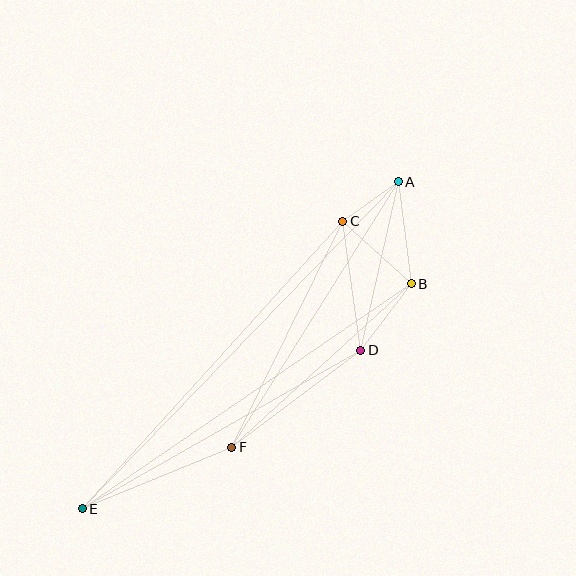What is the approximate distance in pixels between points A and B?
The distance between A and B is approximately 103 pixels.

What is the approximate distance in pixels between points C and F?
The distance between C and F is approximately 252 pixels.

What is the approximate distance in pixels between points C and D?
The distance between C and D is approximately 130 pixels.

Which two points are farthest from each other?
Points A and E are farthest from each other.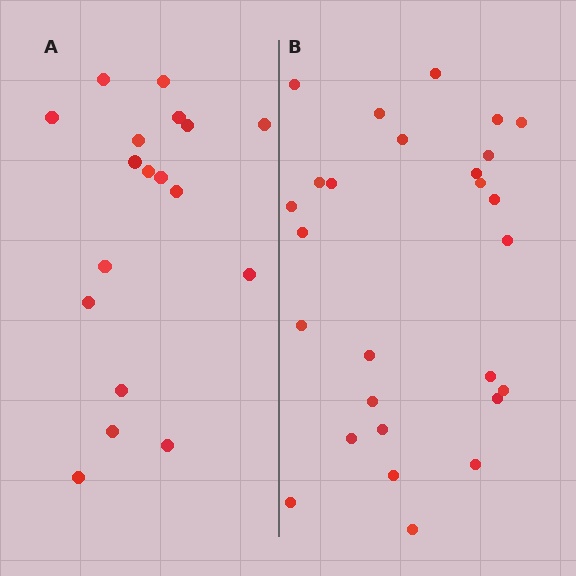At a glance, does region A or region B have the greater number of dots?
Region B (the right region) has more dots.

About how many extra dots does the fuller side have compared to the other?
Region B has roughly 8 or so more dots than region A.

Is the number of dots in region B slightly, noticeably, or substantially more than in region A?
Region B has substantially more. The ratio is roughly 1.5 to 1.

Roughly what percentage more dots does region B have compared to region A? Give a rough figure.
About 50% more.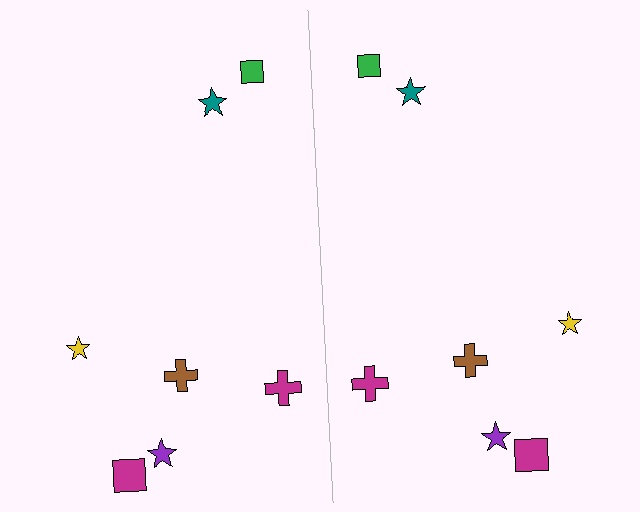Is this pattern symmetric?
Yes, this pattern has bilateral (reflection) symmetry.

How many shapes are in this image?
There are 14 shapes in this image.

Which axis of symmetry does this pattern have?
The pattern has a vertical axis of symmetry running through the center of the image.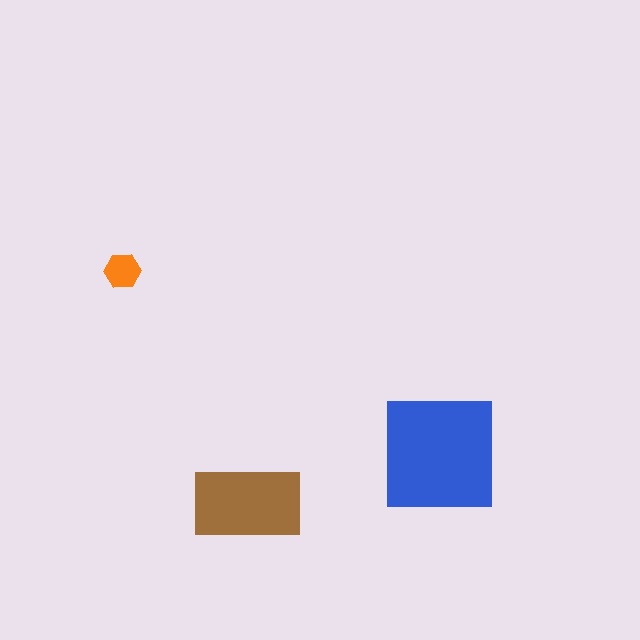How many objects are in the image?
There are 3 objects in the image.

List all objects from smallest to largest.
The orange hexagon, the brown rectangle, the blue square.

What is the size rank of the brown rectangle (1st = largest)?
2nd.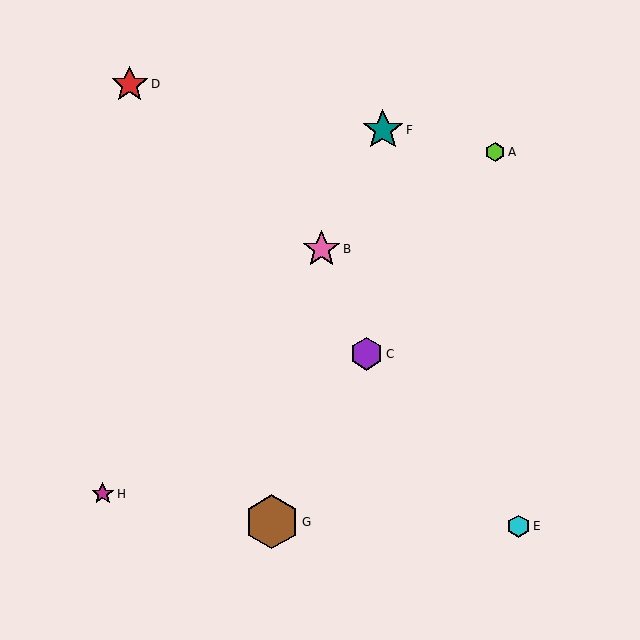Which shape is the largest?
The brown hexagon (labeled G) is the largest.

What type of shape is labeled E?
Shape E is a cyan hexagon.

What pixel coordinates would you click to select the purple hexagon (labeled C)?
Click at (367, 354) to select the purple hexagon C.